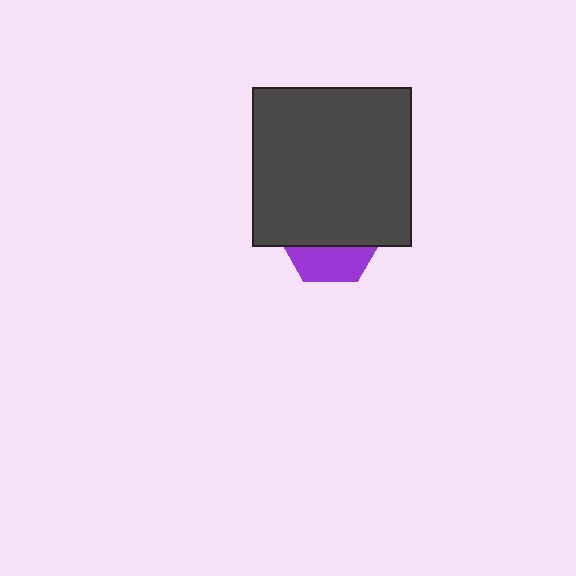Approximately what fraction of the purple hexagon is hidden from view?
Roughly 68% of the purple hexagon is hidden behind the dark gray square.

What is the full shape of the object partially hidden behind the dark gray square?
The partially hidden object is a purple hexagon.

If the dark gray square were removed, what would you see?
You would see the complete purple hexagon.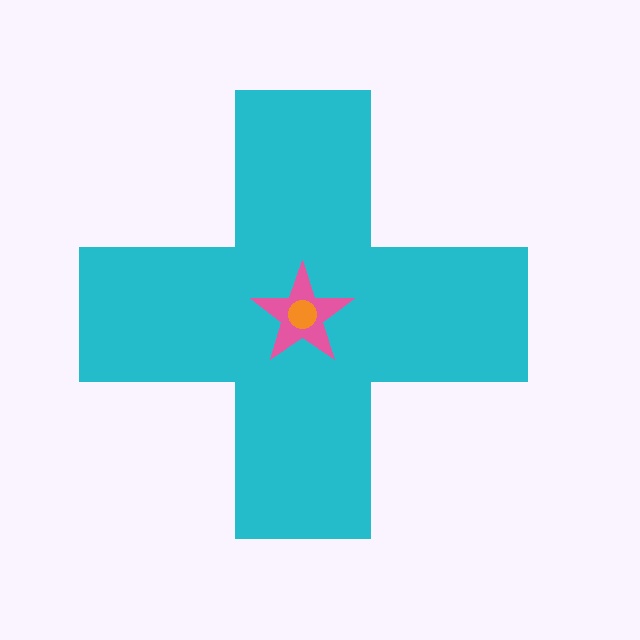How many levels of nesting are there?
3.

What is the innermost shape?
The orange circle.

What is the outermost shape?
The cyan cross.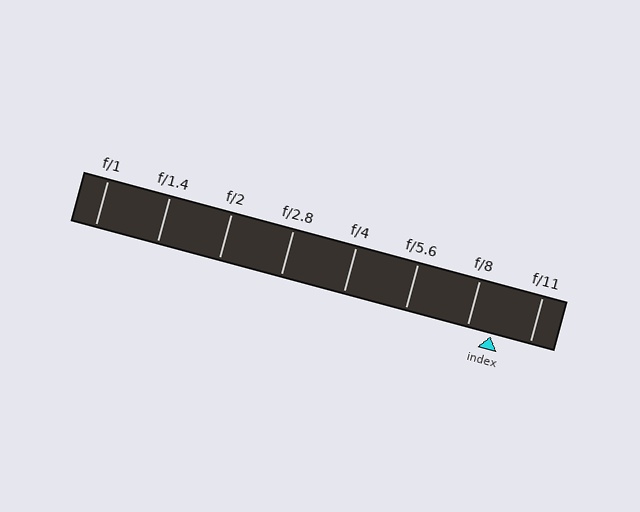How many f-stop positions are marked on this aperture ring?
There are 8 f-stop positions marked.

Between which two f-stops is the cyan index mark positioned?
The index mark is between f/8 and f/11.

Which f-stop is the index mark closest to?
The index mark is closest to f/8.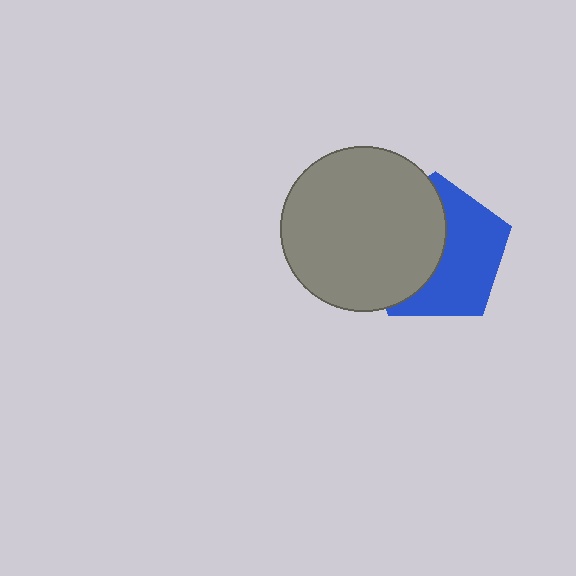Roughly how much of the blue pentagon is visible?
About half of it is visible (roughly 53%).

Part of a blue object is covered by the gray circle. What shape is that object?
It is a pentagon.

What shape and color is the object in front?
The object in front is a gray circle.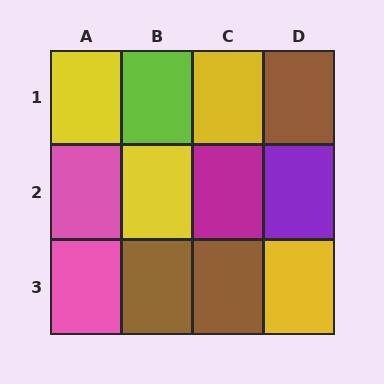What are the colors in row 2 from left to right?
Pink, yellow, magenta, purple.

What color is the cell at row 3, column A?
Pink.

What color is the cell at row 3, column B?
Brown.